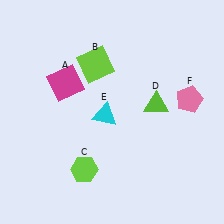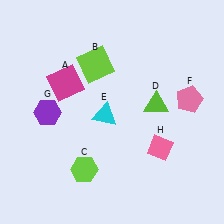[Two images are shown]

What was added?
A purple hexagon (G), a pink diamond (H) were added in Image 2.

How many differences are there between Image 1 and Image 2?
There are 2 differences between the two images.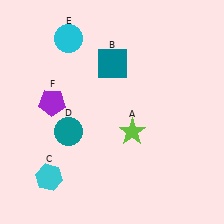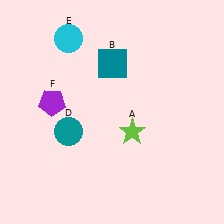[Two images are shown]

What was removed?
The cyan hexagon (C) was removed in Image 2.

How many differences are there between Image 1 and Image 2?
There is 1 difference between the two images.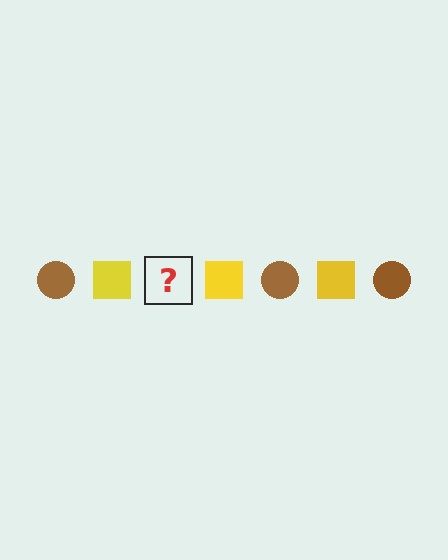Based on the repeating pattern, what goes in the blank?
The blank should be a brown circle.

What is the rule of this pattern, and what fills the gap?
The rule is that the pattern alternates between brown circle and yellow square. The gap should be filled with a brown circle.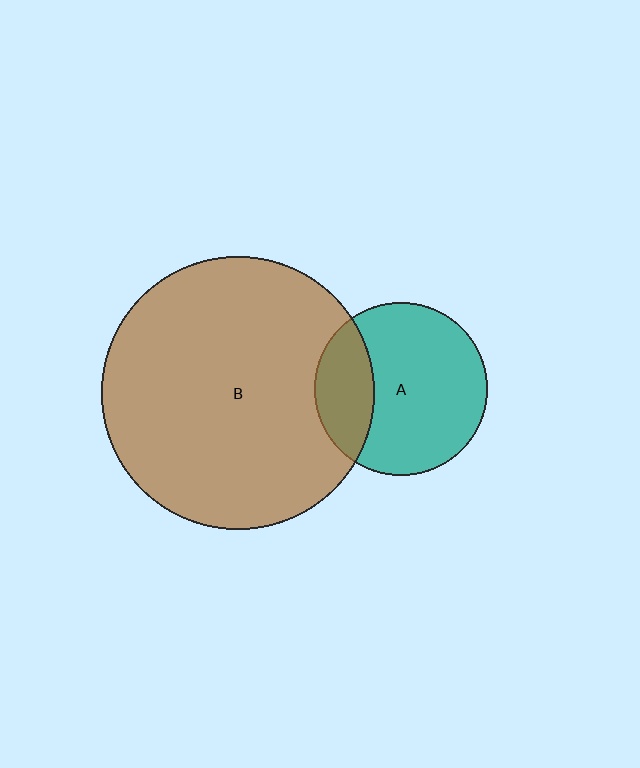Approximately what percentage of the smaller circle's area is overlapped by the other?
Approximately 25%.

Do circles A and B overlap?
Yes.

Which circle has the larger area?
Circle B (brown).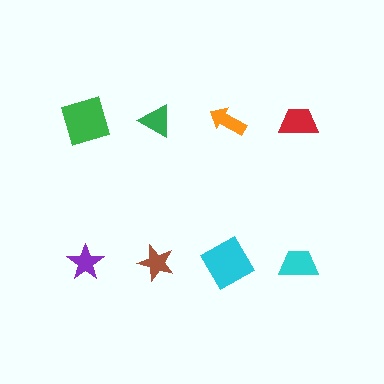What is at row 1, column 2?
A green triangle.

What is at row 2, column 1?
A purple star.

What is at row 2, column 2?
A brown star.